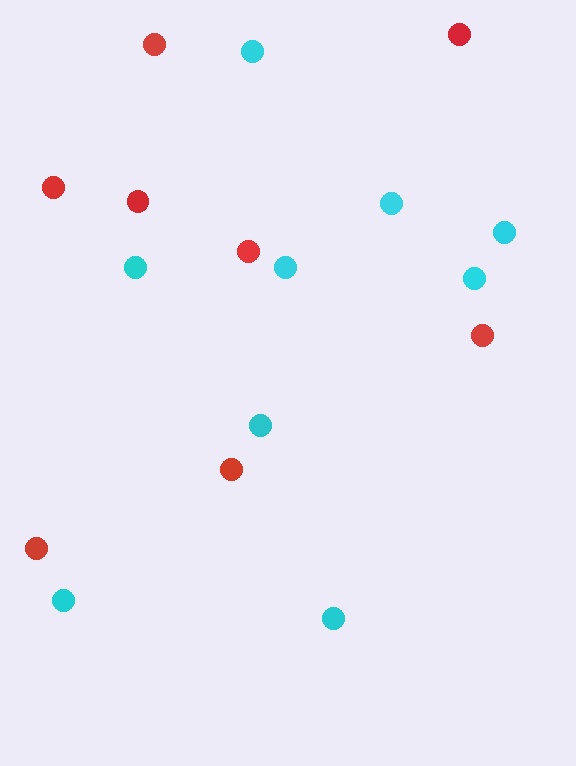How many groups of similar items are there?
There are 2 groups: one group of cyan circles (9) and one group of red circles (8).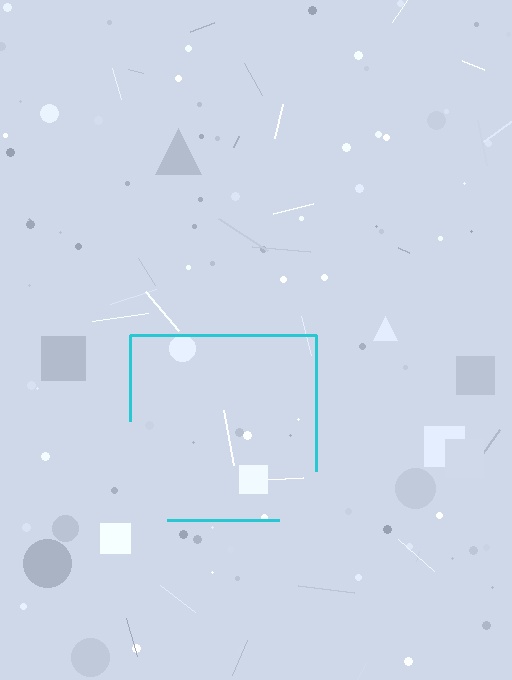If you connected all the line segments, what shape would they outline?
They would outline a square.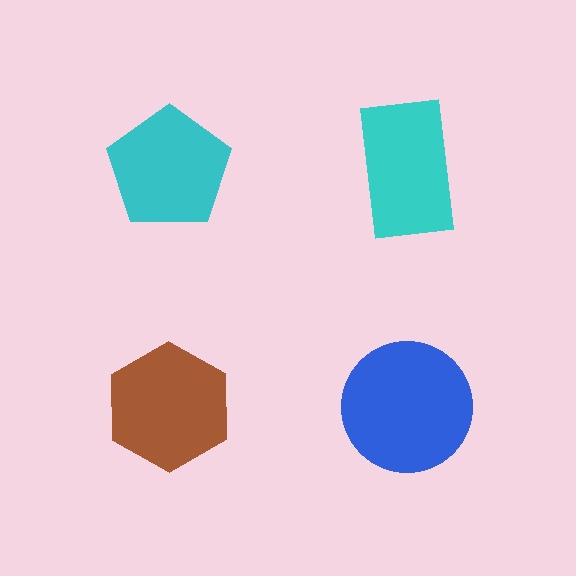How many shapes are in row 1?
2 shapes.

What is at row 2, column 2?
A blue circle.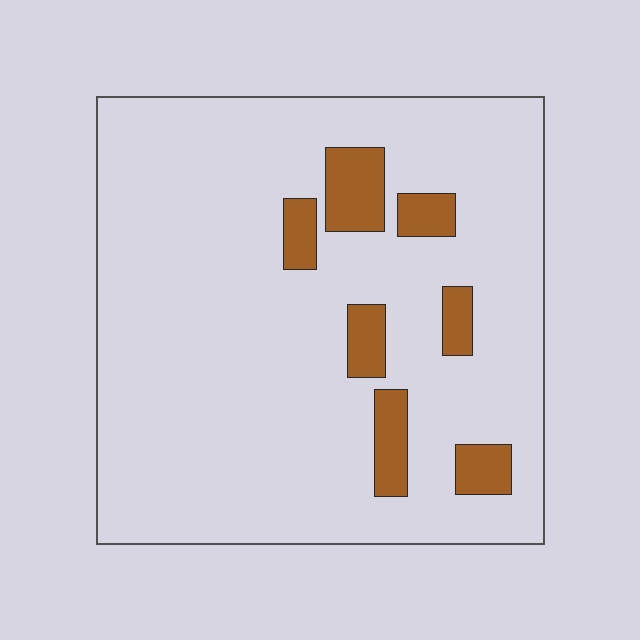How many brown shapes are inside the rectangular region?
7.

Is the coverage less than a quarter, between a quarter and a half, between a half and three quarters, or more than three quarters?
Less than a quarter.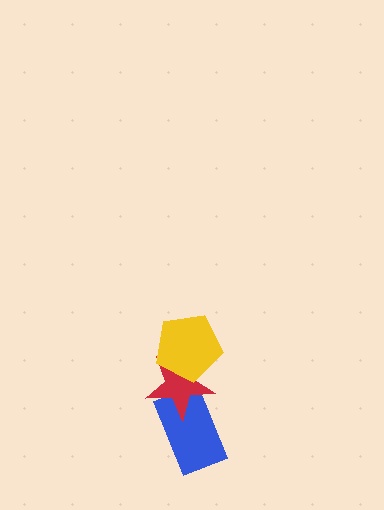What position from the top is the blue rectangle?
The blue rectangle is 3rd from the top.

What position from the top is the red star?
The red star is 2nd from the top.